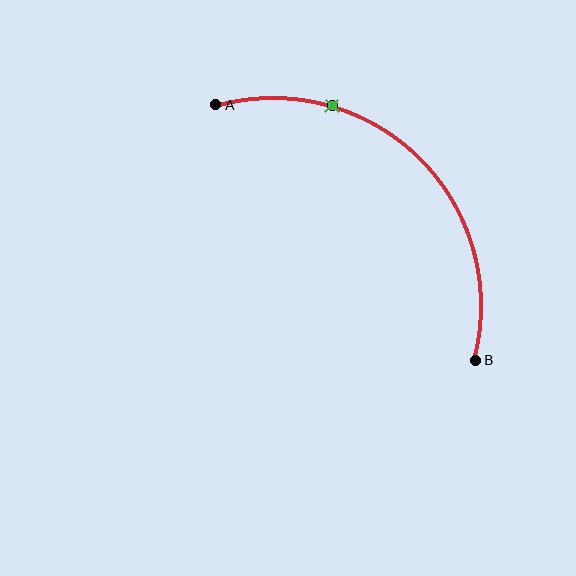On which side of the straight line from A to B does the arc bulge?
The arc bulges above and to the right of the straight line connecting A and B.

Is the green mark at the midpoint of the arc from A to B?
No. The green mark lies on the arc but is closer to endpoint A. The arc midpoint would be at the point on the curve equidistant along the arc from both A and B.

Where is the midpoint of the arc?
The arc midpoint is the point on the curve farthest from the straight line joining A and B. It sits above and to the right of that line.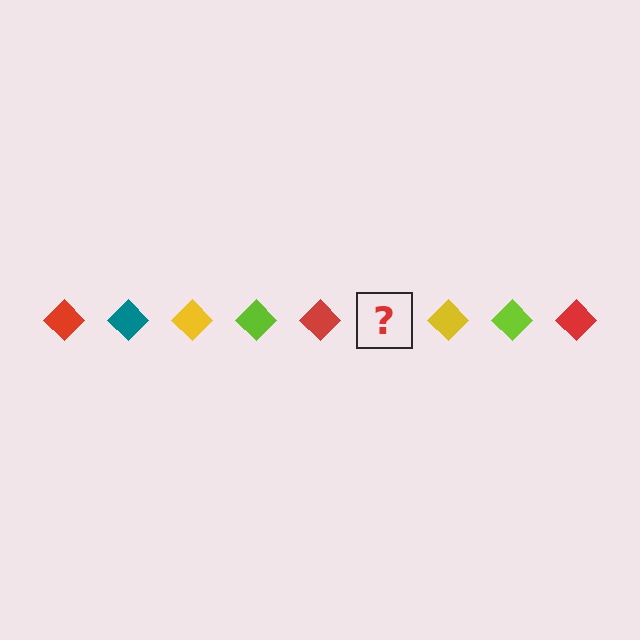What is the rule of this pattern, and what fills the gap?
The rule is that the pattern cycles through red, teal, yellow, lime diamonds. The gap should be filled with a teal diamond.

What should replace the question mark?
The question mark should be replaced with a teal diamond.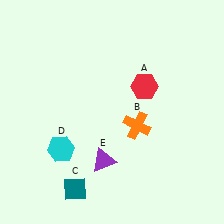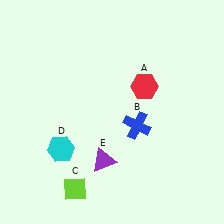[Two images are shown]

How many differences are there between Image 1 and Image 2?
There are 2 differences between the two images.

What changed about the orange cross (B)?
In Image 1, B is orange. In Image 2, it changed to blue.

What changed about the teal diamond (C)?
In Image 1, C is teal. In Image 2, it changed to lime.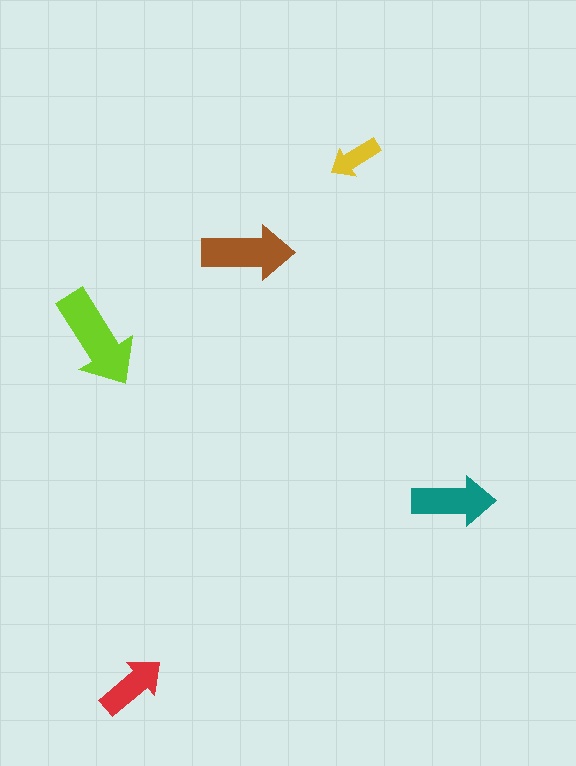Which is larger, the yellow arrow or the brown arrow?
The brown one.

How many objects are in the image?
There are 5 objects in the image.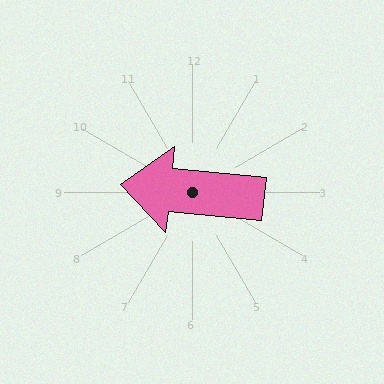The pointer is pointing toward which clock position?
Roughly 9 o'clock.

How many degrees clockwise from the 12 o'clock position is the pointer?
Approximately 276 degrees.